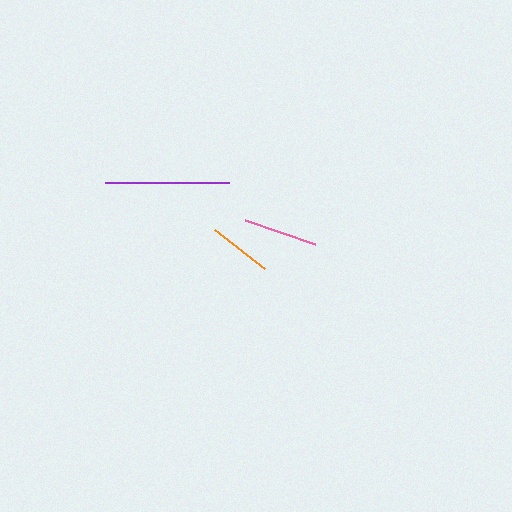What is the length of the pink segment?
The pink segment is approximately 74 pixels long.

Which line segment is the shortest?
The orange line is the shortest at approximately 63 pixels.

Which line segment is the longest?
The purple line is the longest at approximately 123 pixels.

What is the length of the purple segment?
The purple segment is approximately 123 pixels long.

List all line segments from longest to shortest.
From longest to shortest: purple, pink, orange.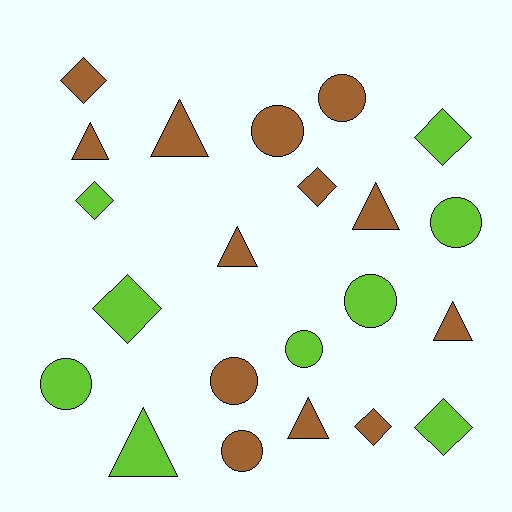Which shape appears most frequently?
Circle, with 8 objects.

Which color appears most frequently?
Brown, with 13 objects.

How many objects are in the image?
There are 22 objects.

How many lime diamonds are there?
There are 4 lime diamonds.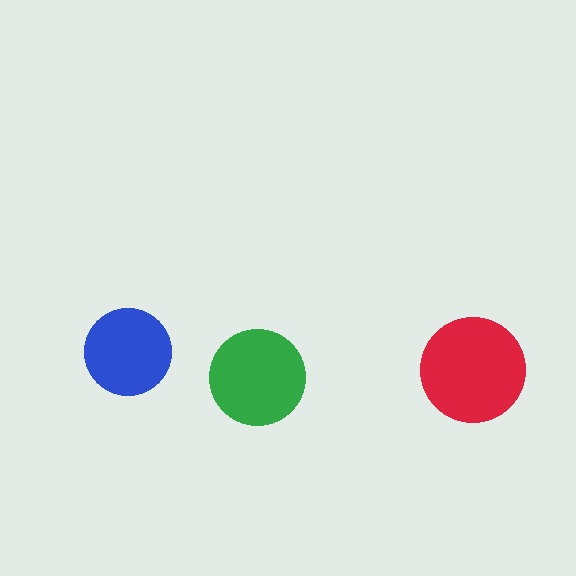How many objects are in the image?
There are 3 objects in the image.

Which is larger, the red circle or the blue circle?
The red one.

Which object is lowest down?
The green circle is bottommost.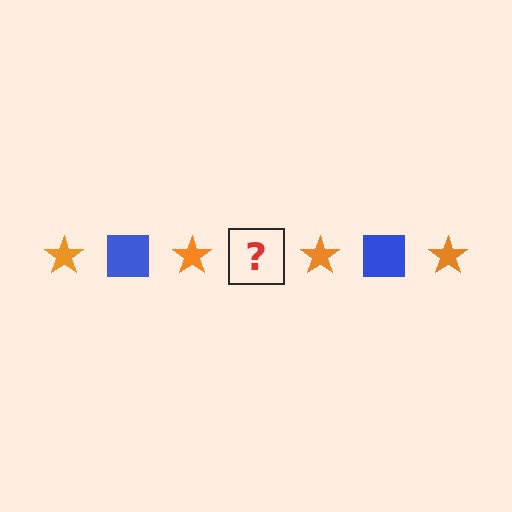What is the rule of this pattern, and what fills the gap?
The rule is that the pattern alternates between orange star and blue square. The gap should be filled with a blue square.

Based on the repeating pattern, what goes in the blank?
The blank should be a blue square.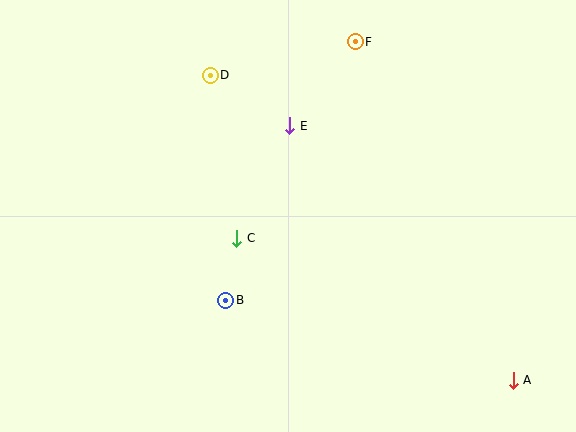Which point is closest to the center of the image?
Point C at (237, 238) is closest to the center.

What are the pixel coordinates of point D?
Point D is at (210, 75).